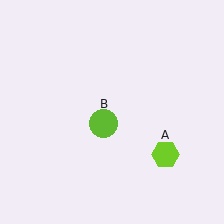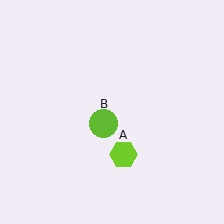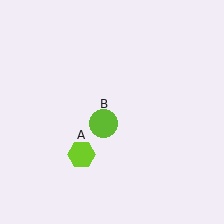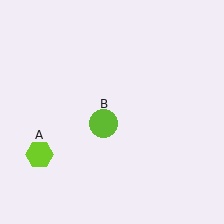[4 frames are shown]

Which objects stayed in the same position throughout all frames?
Lime circle (object B) remained stationary.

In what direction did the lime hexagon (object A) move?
The lime hexagon (object A) moved left.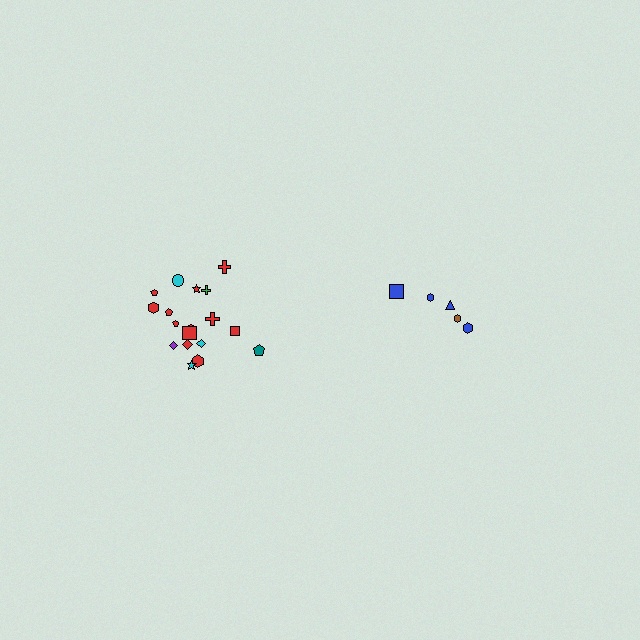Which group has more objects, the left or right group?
The left group.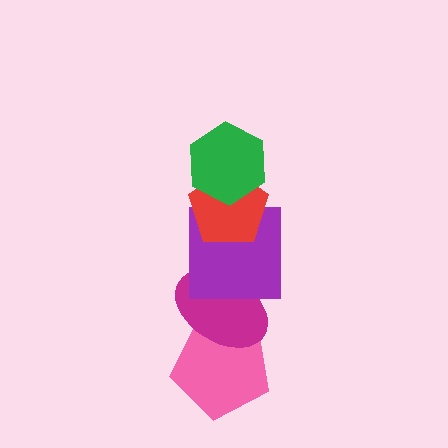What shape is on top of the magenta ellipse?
The purple square is on top of the magenta ellipse.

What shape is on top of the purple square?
The red pentagon is on top of the purple square.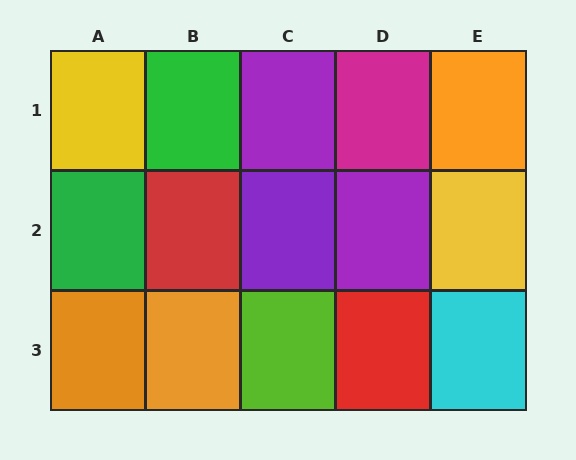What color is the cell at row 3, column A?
Orange.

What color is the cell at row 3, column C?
Lime.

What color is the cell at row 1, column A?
Yellow.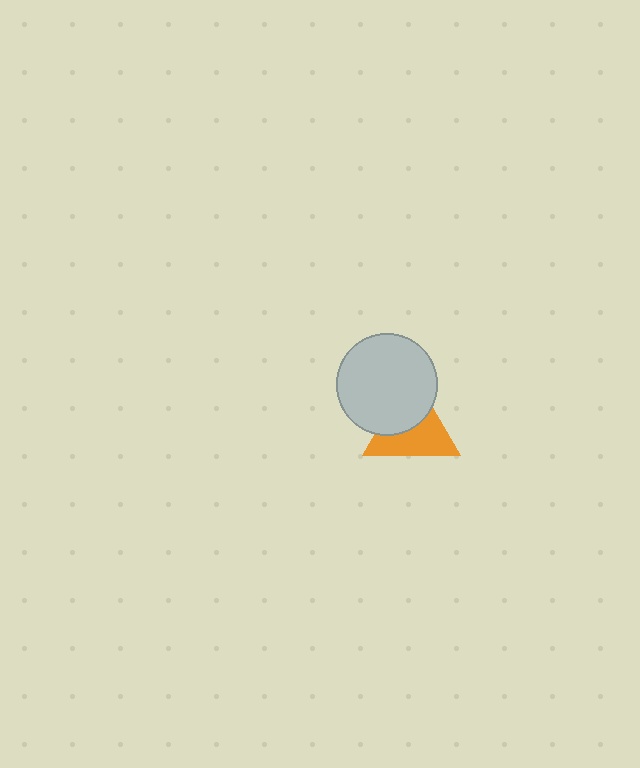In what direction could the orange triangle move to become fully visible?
The orange triangle could move toward the lower-right. That would shift it out from behind the light gray circle entirely.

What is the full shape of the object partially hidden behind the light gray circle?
The partially hidden object is an orange triangle.